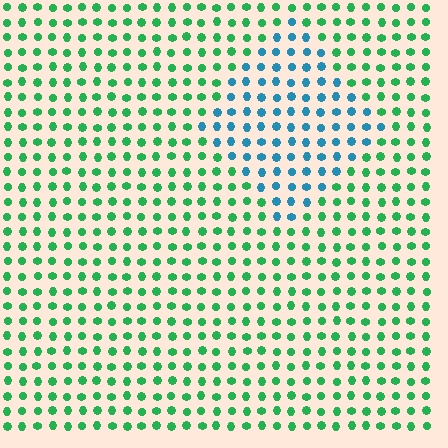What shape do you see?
I see a diamond.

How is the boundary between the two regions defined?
The boundary is defined purely by a slight shift in hue (about 55 degrees). Spacing, size, and orientation are identical on both sides.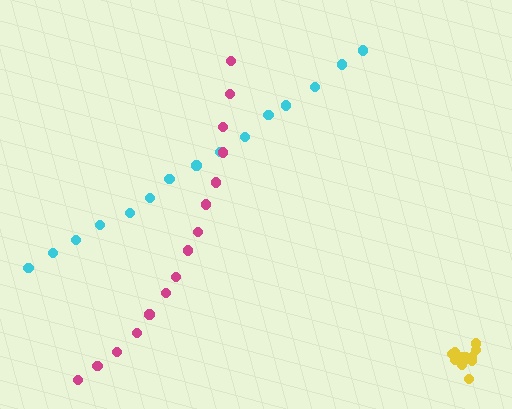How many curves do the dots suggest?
There are 3 distinct paths.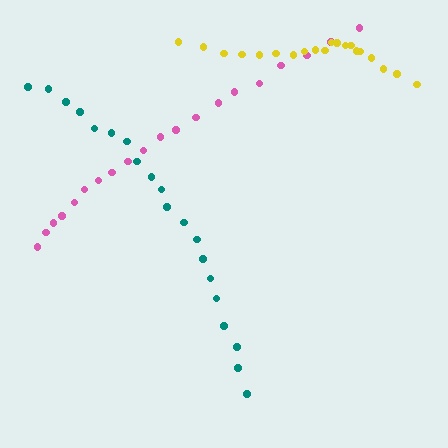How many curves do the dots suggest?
There are 3 distinct paths.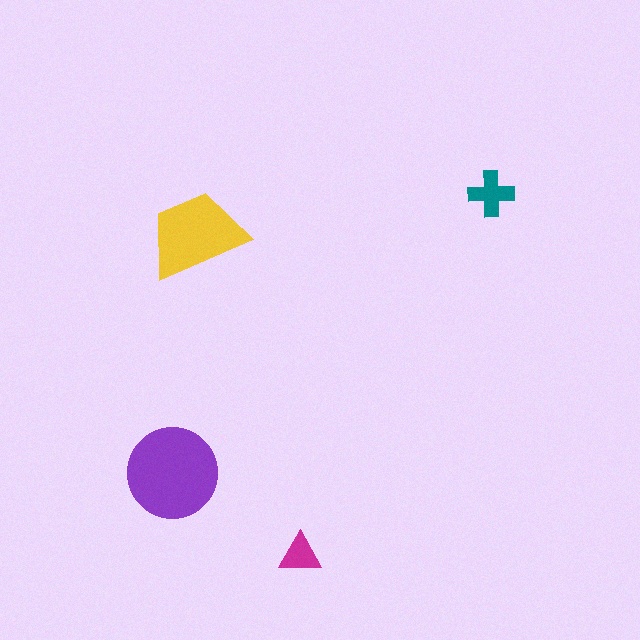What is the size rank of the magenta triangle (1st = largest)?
4th.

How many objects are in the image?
There are 4 objects in the image.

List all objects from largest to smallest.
The purple circle, the yellow trapezoid, the teal cross, the magenta triangle.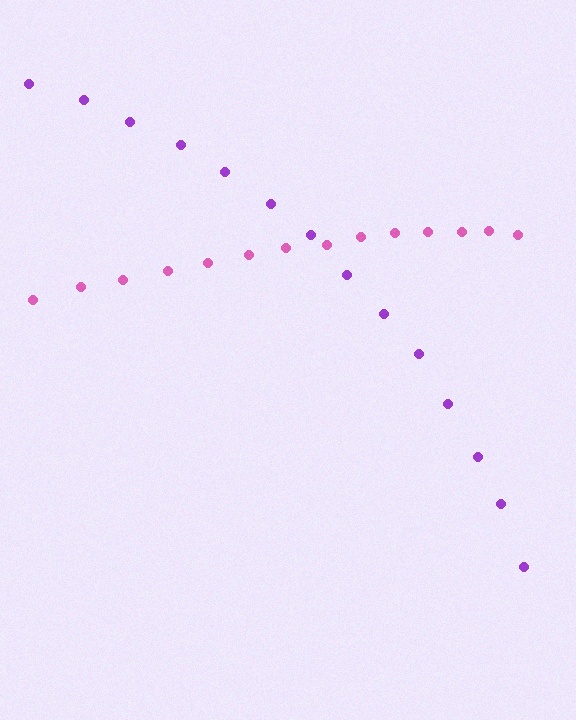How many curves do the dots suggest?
There are 2 distinct paths.